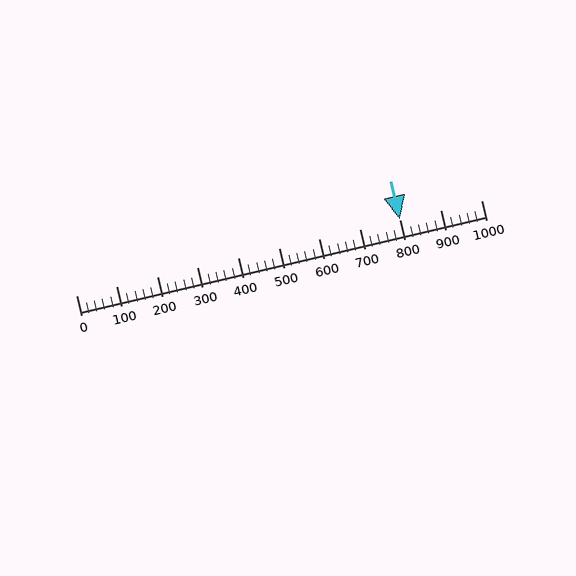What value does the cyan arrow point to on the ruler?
The cyan arrow points to approximately 800.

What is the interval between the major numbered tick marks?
The major tick marks are spaced 100 units apart.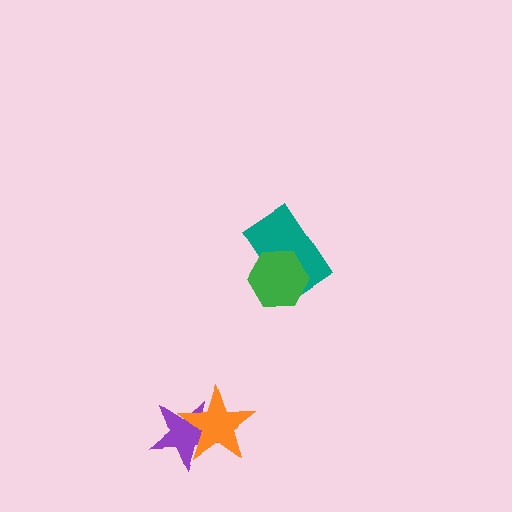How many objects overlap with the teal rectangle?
1 object overlaps with the teal rectangle.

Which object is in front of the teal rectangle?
The green hexagon is in front of the teal rectangle.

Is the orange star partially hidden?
No, no other shape covers it.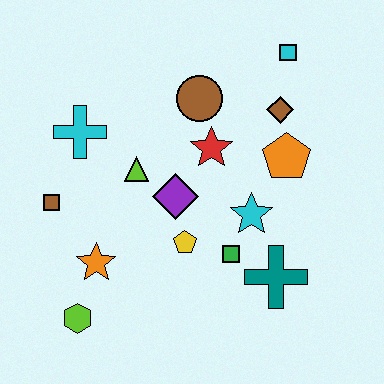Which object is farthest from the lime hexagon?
The cyan square is farthest from the lime hexagon.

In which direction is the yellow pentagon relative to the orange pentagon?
The yellow pentagon is to the left of the orange pentagon.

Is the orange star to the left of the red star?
Yes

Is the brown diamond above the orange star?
Yes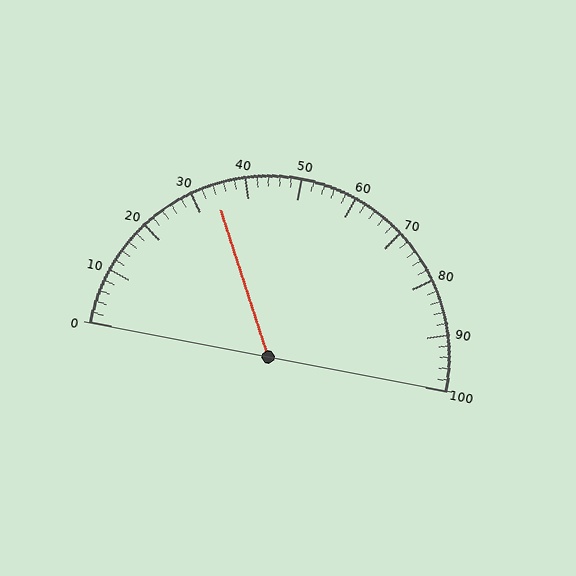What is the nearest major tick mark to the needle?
The nearest major tick mark is 30.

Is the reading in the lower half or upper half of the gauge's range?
The reading is in the lower half of the range (0 to 100).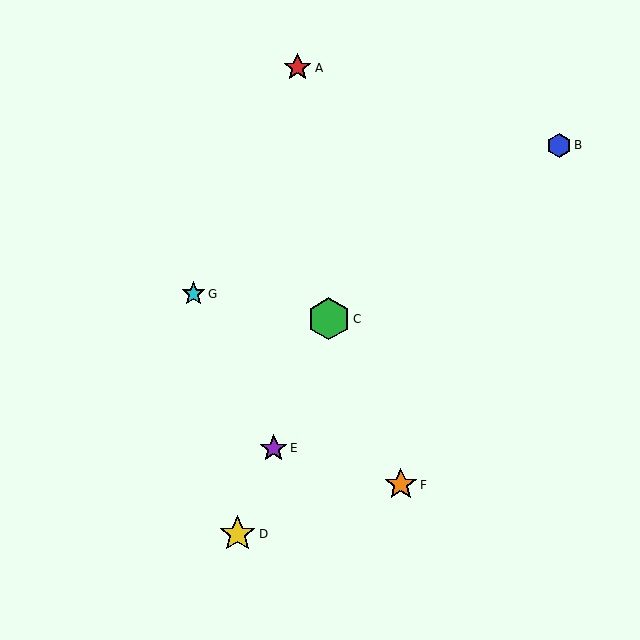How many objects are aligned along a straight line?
3 objects (C, D, E) are aligned along a straight line.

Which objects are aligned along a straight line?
Objects C, D, E are aligned along a straight line.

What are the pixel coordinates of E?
Object E is at (274, 448).